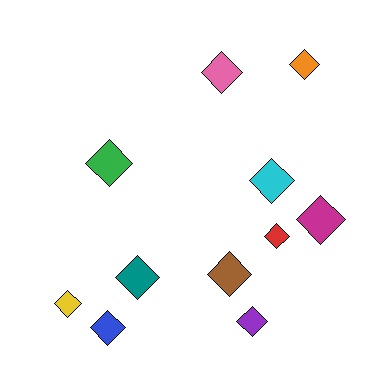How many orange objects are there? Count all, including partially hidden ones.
There is 1 orange object.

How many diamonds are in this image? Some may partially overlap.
There are 11 diamonds.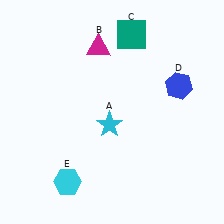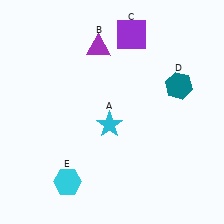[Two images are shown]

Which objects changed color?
B changed from magenta to purple. C changed from teal to purple. D changed from blue to teal.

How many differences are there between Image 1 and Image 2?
There are 3 differences between the two images.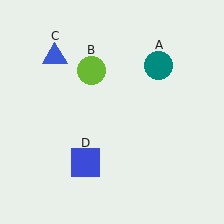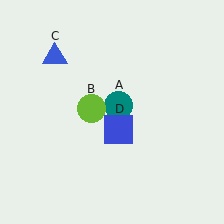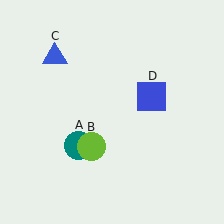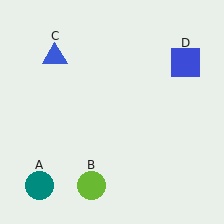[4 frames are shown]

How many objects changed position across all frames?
3 objects changed position: teal circle (object A), lime circle (object B), blue square (object D).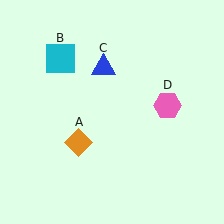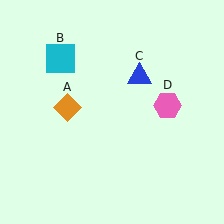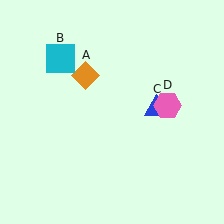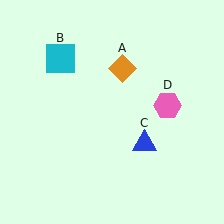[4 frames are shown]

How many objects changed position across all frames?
2 objects changed position: orange diamond (object A), blue triangle (object C).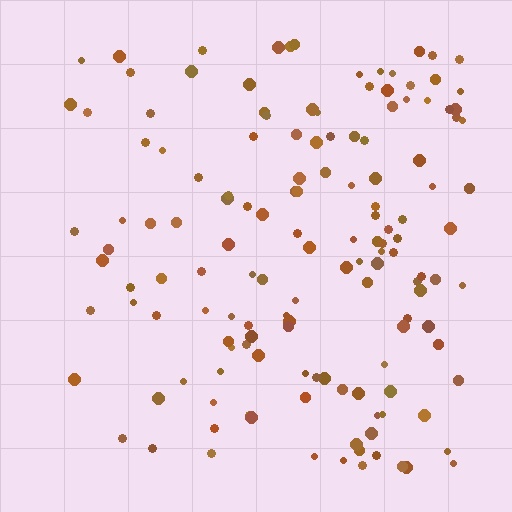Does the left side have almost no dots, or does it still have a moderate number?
Still a moderate number, just noticeably fewer than the right.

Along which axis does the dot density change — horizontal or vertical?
Horizontal.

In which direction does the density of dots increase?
From left to right, with the right side densest.